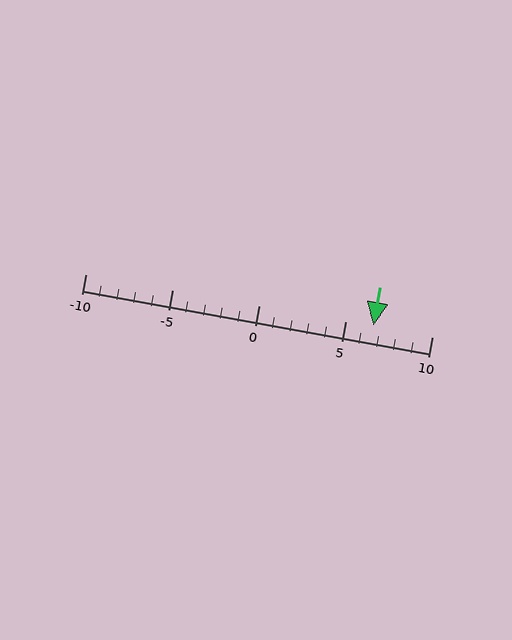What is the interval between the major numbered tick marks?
The major tick marks are spaced 5 units apart.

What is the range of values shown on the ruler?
The ruler shows values from -10 to 10.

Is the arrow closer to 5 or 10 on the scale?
The arrow is closer to 5.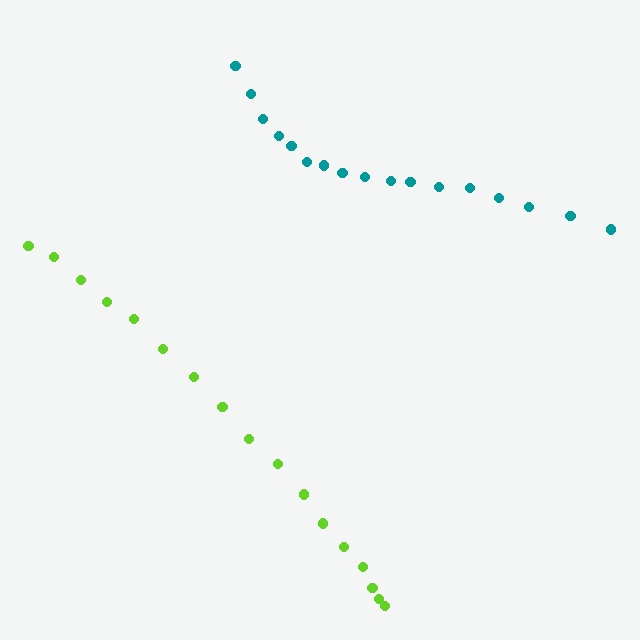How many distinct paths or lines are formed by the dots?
There are 2 distinct paths.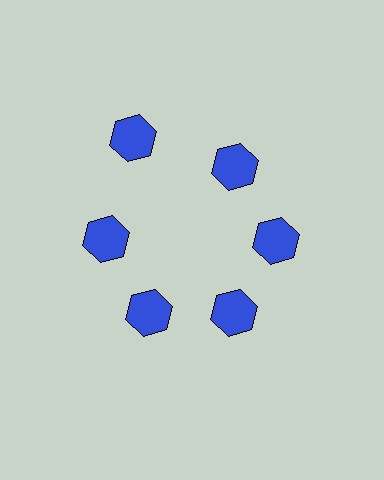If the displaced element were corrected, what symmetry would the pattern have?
It would have 6-fold rotational symmetry — the pattern would map onto itself every 60 degrees.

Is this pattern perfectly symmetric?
No. The 6 blue hexagons are arranged in a ring, but one element near the 11 o'clock position is pushed outward from the center, breaking the 6-fold rotational symmetry.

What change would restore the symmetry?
The symmetry would be restored by moving it inward, back onto the ring so that all 6 hexagons sit at equal angles and equal distance from the center.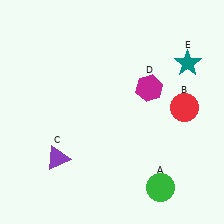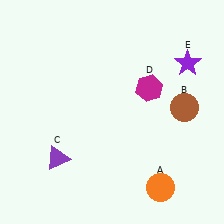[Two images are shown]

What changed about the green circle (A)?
In Image 1, A is green. In Image 2, it changed to orange.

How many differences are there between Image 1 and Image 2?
There are 3 differences between the two images.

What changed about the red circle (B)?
In Image 1, B is red. In Image 2, it changed to brown.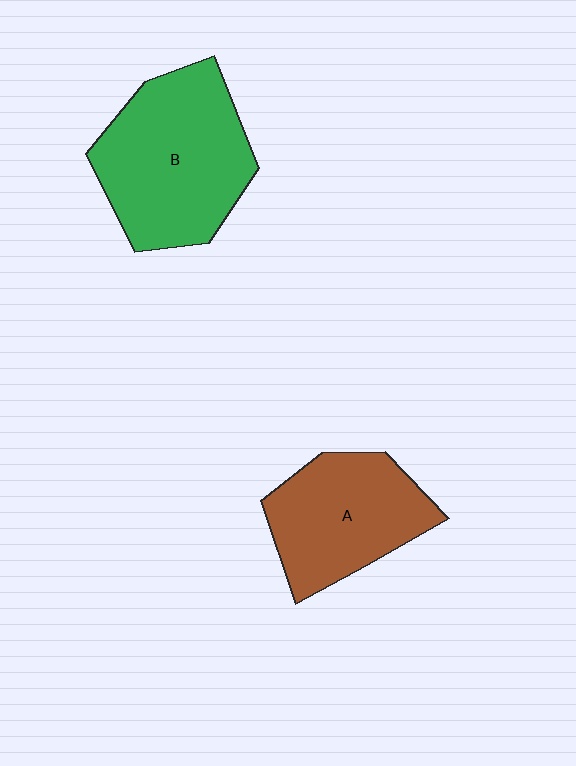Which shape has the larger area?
Shape B (green).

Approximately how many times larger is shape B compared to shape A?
Approximately 1.3 times.